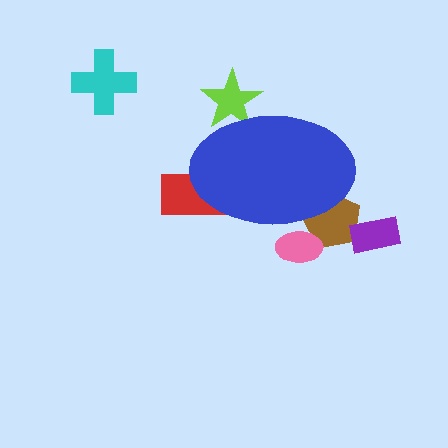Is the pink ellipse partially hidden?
Yes, the pink ellipse is partially hidden behind the blue ellipse.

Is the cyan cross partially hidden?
No, the cyan cross is fully visible.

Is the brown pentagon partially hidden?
Yes, the brown pentagon is partially hidden behind the blue ellipse.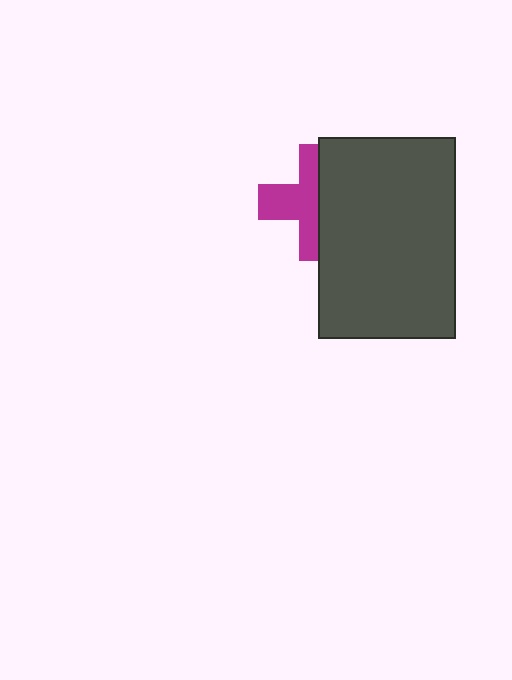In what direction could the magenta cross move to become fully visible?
The magenta cross could move left. That would shift it out from behind the dark gray rectangle entirely.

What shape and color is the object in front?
The object in front is a dark gray rectangle.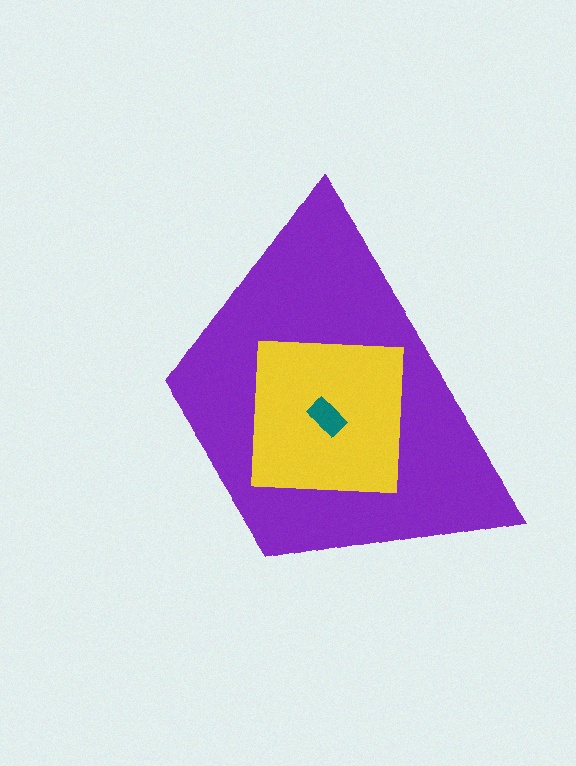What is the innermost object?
The teal rectangle.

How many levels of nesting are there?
3.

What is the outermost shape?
The purple trapezoid.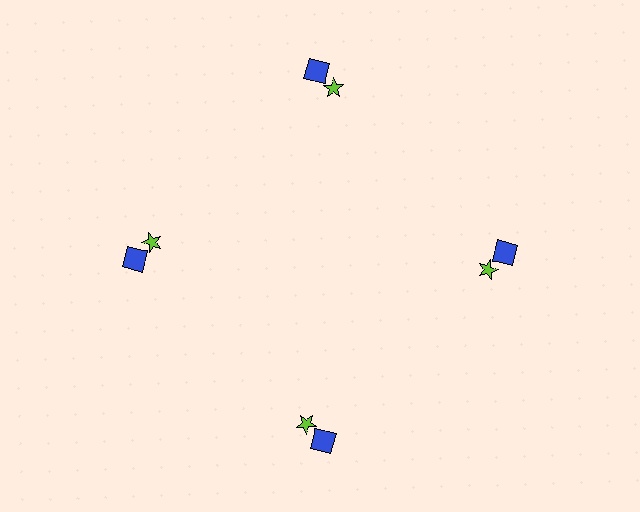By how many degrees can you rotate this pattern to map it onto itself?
The pattern maps onto itself every 90 degrees of rotation.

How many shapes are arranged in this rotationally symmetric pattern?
There are 8 shapes, arranged in 4 groups of 2.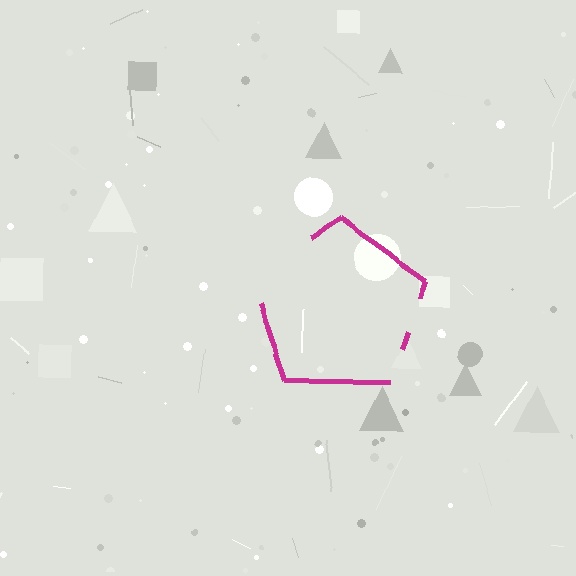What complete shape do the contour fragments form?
The contour fragments form a pentagon.